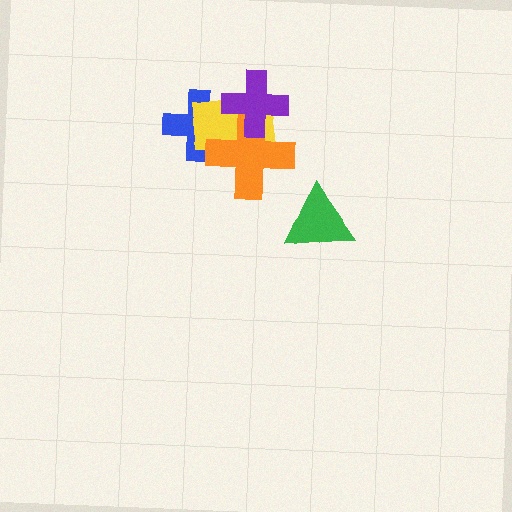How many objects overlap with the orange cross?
3 objects overlap with the orange cross.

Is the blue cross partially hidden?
Yes, it is partially covered by another shape.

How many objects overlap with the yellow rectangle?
3 objects overlap with the yellow rectangle.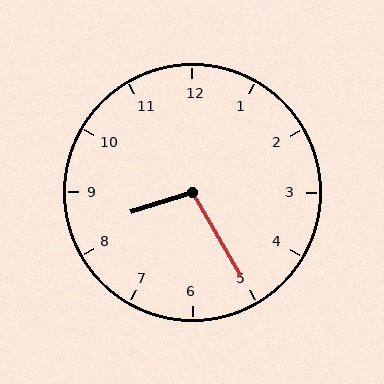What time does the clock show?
8:25.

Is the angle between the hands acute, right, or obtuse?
It is obtuse.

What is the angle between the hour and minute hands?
Approximately 102 degrees.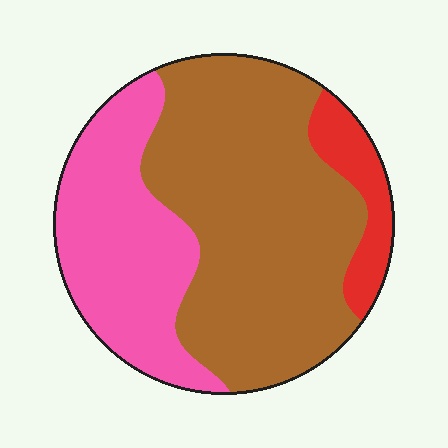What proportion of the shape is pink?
Pink covers about 30% of the shape.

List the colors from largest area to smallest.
From largest to smallest: brown, pink, red.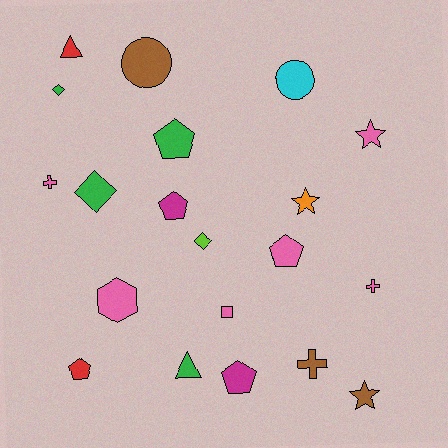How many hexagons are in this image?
There is 1 hexagon.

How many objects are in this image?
There are 20 objects.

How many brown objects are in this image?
There are 3 brown objects.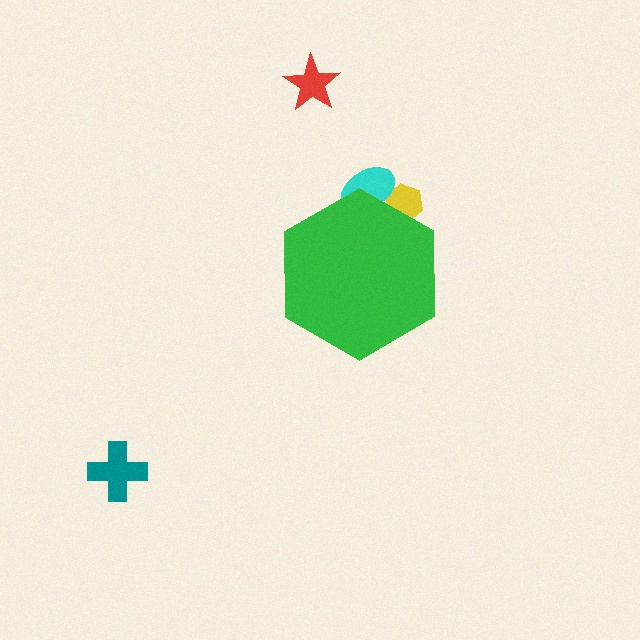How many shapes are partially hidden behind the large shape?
2 shapes are partially hidden.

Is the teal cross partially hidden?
No, the teal cross is fully visible.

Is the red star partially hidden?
No, the red star is fully visible.